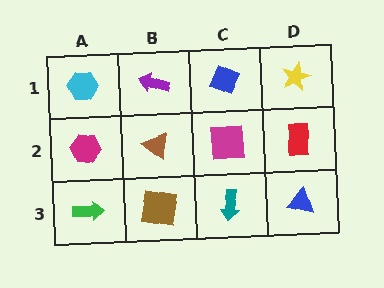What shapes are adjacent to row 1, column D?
A red rectangle (row 2, column D), a blue diamond (row 1, column C).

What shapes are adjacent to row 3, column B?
A brown triangle (row 2, column B), a green arrow (row 3, column A), a teal arrow (row 3, column C).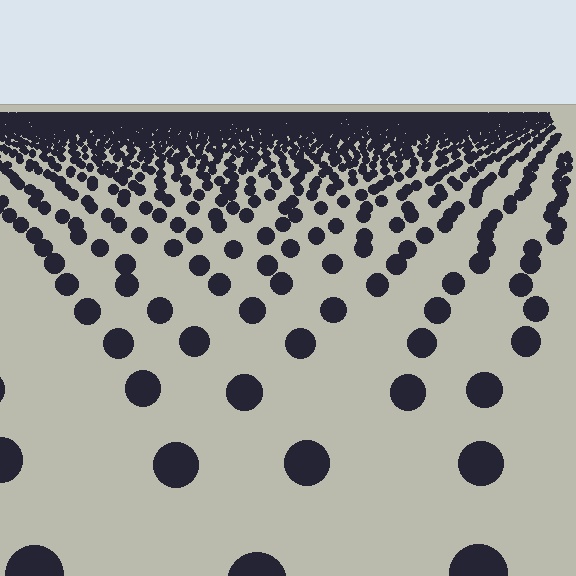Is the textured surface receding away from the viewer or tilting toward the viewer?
The surface is receding away from the viewer. Texture elements get smaller and denser toward the top.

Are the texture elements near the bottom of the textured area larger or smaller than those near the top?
Larger. Near the bottom, elements are closer to the viewer and appear at a bigger on-screen size.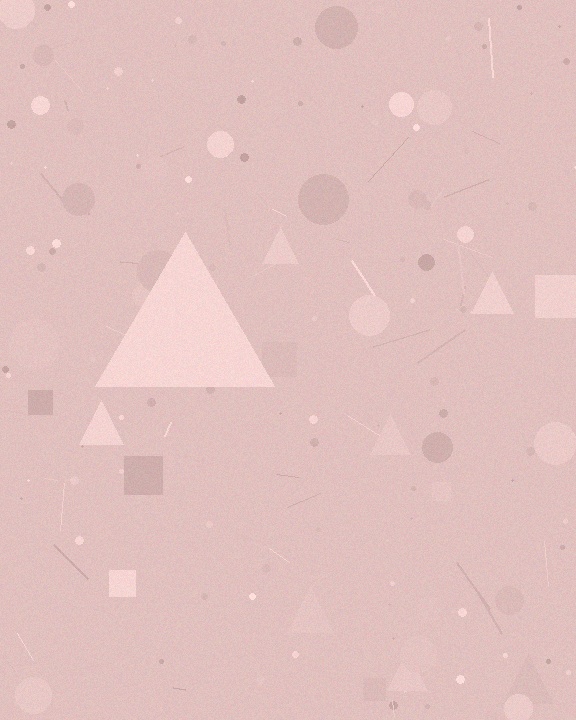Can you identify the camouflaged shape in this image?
The camouflaged shape is a triangle.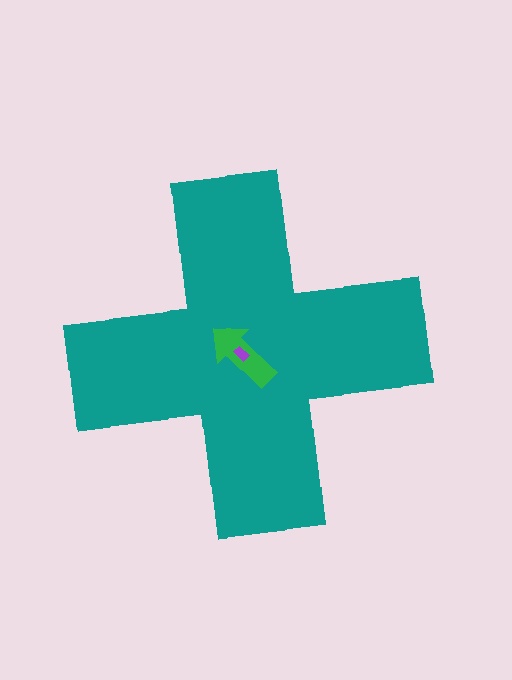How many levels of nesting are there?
3.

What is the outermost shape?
The teal cross.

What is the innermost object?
The purple rectangle.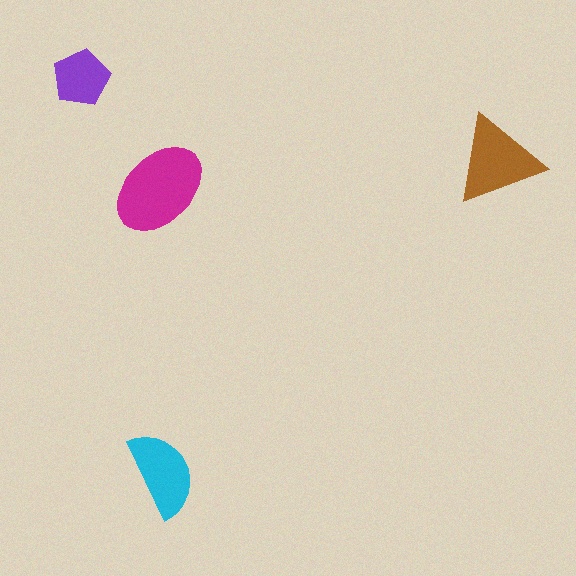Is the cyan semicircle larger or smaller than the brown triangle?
Smaller.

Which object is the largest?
The magenta ellipse.